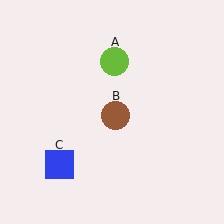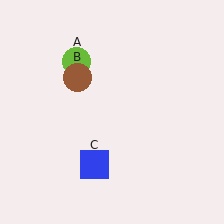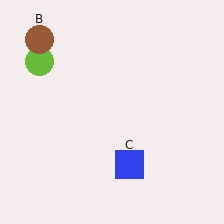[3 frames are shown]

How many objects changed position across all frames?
3 objects changed position: lime circle (object A), brown circle (object B), blue square (object C).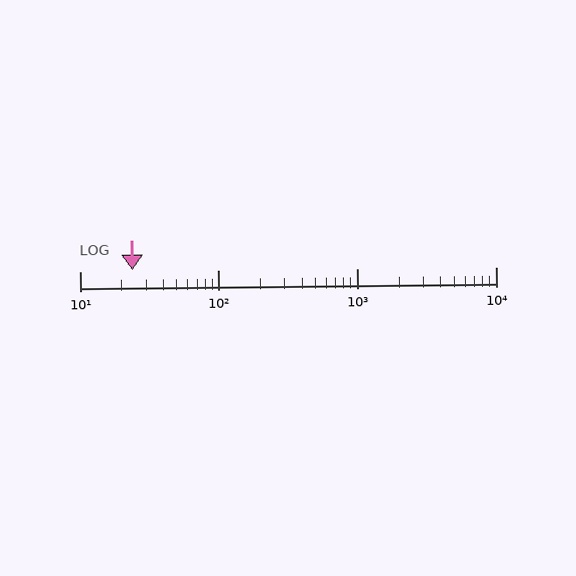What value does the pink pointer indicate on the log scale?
The pointer indicates approximately 24.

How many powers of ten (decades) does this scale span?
The scale spans 3 decades, from 10 to 10000.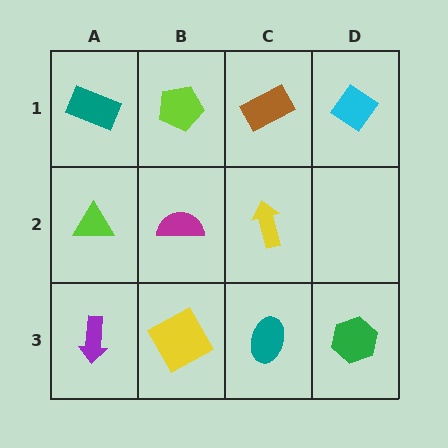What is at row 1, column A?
A teal rectangle.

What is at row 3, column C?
A teal ellipse.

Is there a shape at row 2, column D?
No, that cell is empty.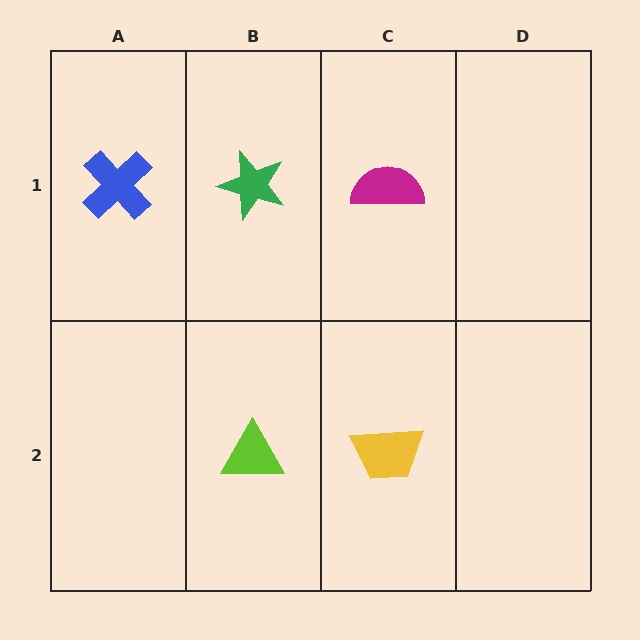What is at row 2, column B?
A lime triangle.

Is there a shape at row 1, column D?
No, that cell is empty.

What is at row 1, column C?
A magenta semicircle.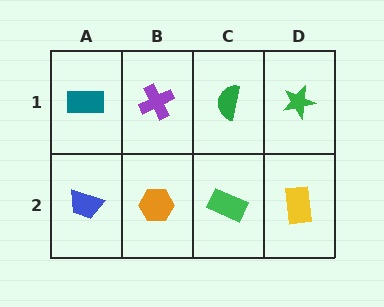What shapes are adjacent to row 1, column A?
A blue trapezoid (row 2, column A), a purple cross (row 1, column B).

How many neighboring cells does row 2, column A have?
2.